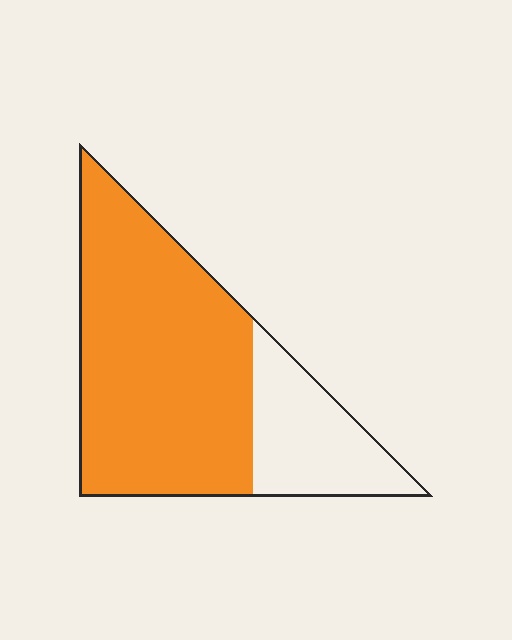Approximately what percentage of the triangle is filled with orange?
Approximately 75%.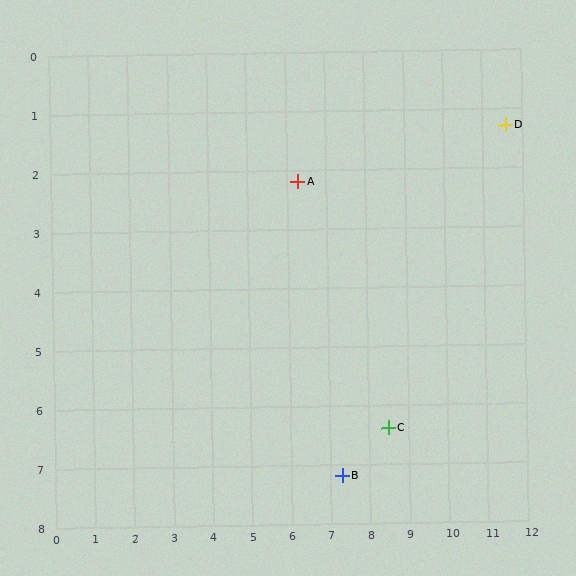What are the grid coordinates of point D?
Point D is at approximately (11.6, 1.3).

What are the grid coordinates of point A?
Point A is at approximately (6.3, 2.2).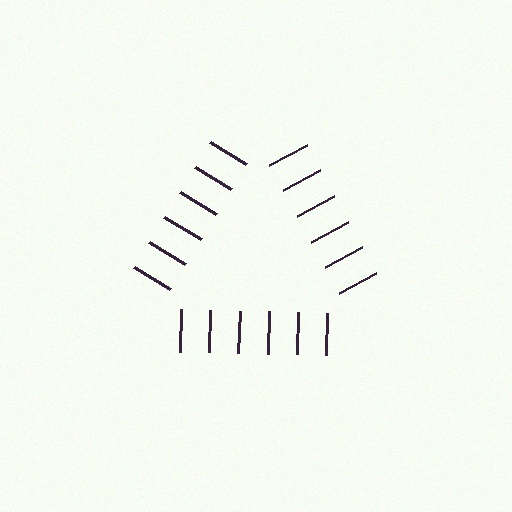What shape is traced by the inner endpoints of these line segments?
An illusory triangle — the line segments terminate on its edges but no continuous stroke is drawn.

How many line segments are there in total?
18 — 6 along each of the 3 edges.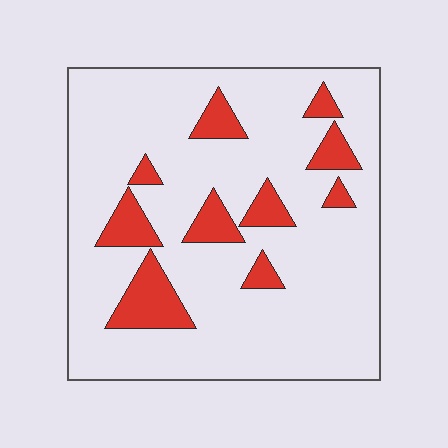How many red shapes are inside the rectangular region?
10.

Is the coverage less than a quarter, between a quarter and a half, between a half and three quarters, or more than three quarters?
Less than a quarter.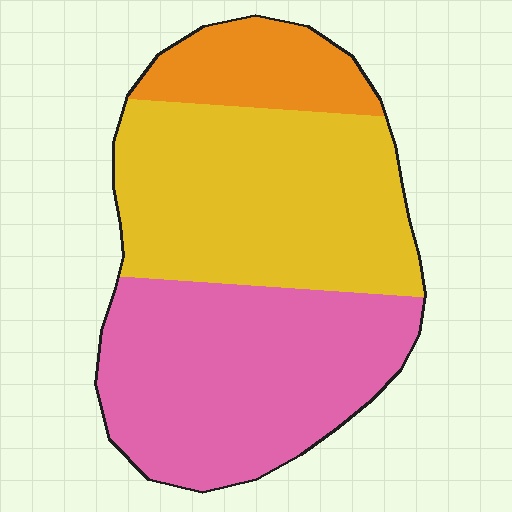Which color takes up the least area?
Orange, at roughly 15%.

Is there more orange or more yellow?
Yellow.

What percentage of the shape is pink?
Pink covers 43% of the shape.